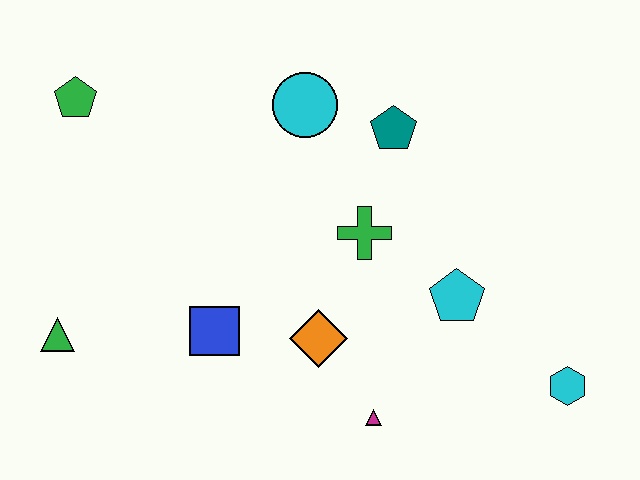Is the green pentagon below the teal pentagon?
No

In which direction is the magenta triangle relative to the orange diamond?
The magenta triangle is below the orange diamond.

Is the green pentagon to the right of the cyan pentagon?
No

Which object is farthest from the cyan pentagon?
The green pentagon is farthest from the cyan pentagon.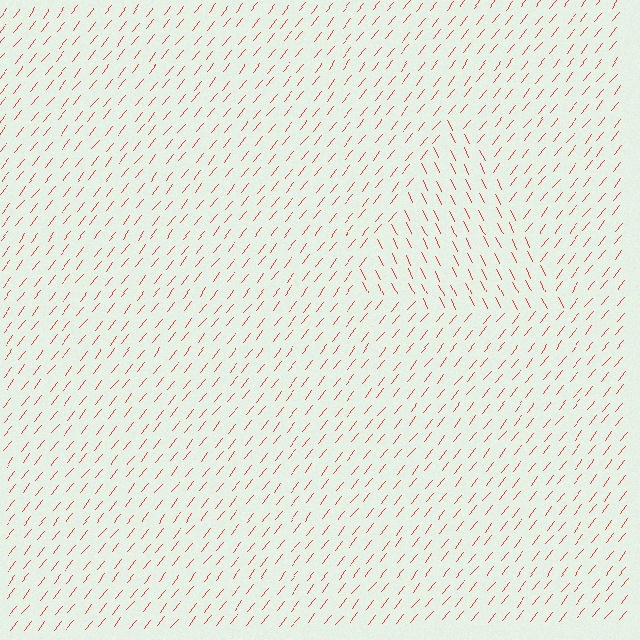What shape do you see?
I see a triangle.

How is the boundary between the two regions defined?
The boundary is defined purely by a change in line orientation (approximately 65 degrees difference). All lines are the same color and thickness.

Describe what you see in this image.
The image is filled with small red line segments. A triangle region in the image has lines oriented differently from the surrounding lines, creating a visible texture boundary.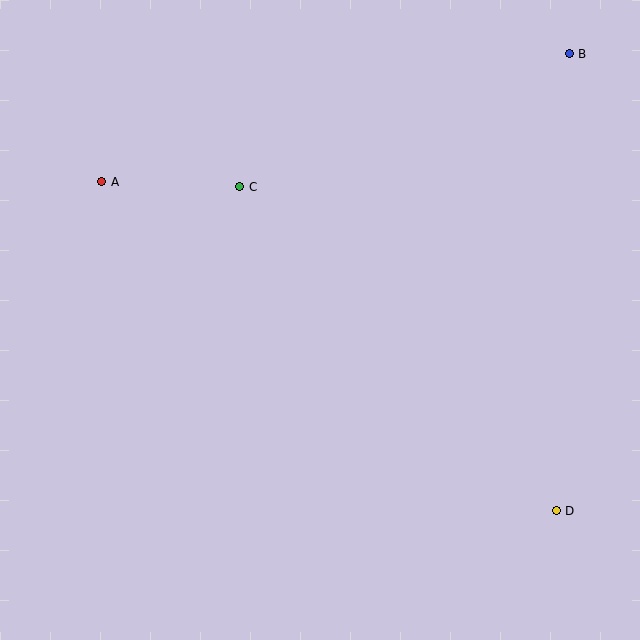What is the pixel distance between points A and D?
The distance between A and D is 561 pixels.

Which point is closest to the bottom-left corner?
Point A is closest to the bottom-left corner.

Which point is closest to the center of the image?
Point C at (240, 187) is closest to the center.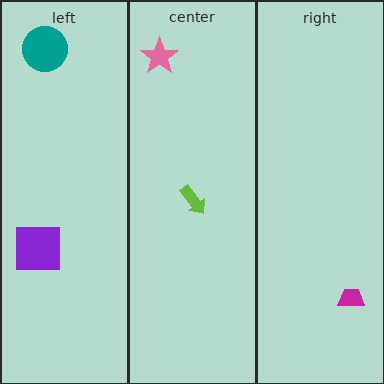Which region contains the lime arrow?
The center region.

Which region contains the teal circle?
The left region.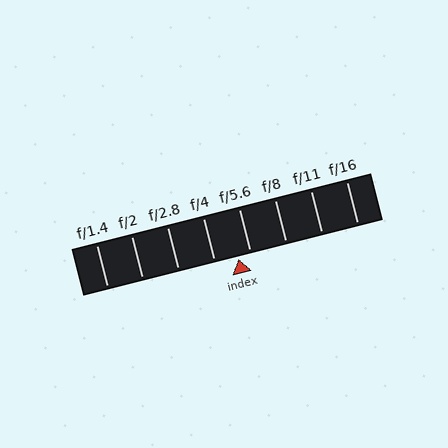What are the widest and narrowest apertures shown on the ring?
The widest aperture shown is f/1.4 and the narrowest is f/16.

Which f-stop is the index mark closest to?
The index mark is closest to f/5.6.